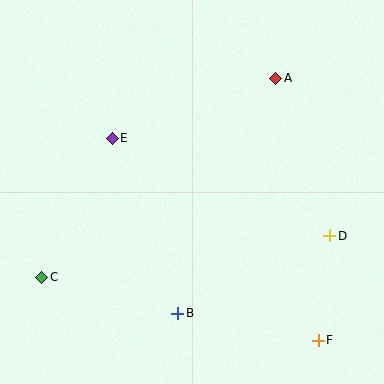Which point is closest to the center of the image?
Point E at (112, 138) is closest to the center.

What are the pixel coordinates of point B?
Point B is at (178, 313).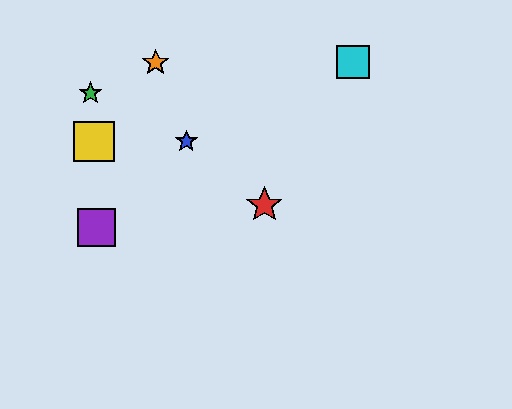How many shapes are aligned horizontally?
2 shapes (the blue star, the yellow square) are aligned horizontally.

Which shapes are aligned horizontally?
The blue star, the yellow square are aligned horizontally.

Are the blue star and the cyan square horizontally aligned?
No, the blue star is at y≈141 and the cyan square is at y≈62.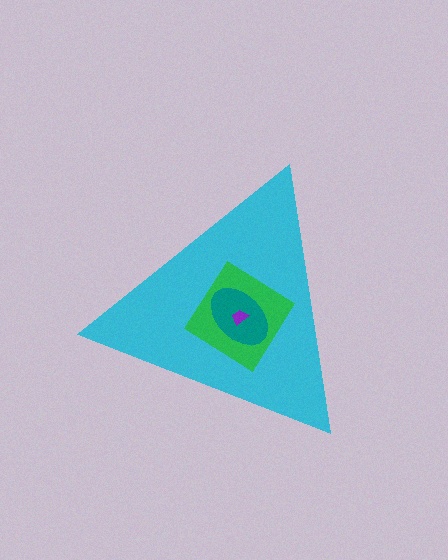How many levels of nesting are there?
4.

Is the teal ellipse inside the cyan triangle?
Yes.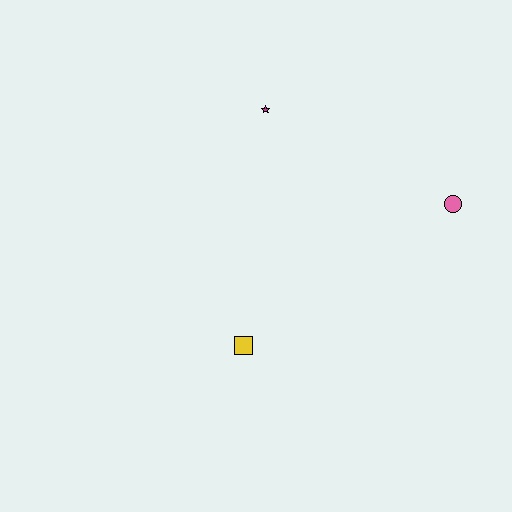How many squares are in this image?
There is 1 square.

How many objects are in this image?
There are 3 objects.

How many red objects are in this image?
There are no red objects.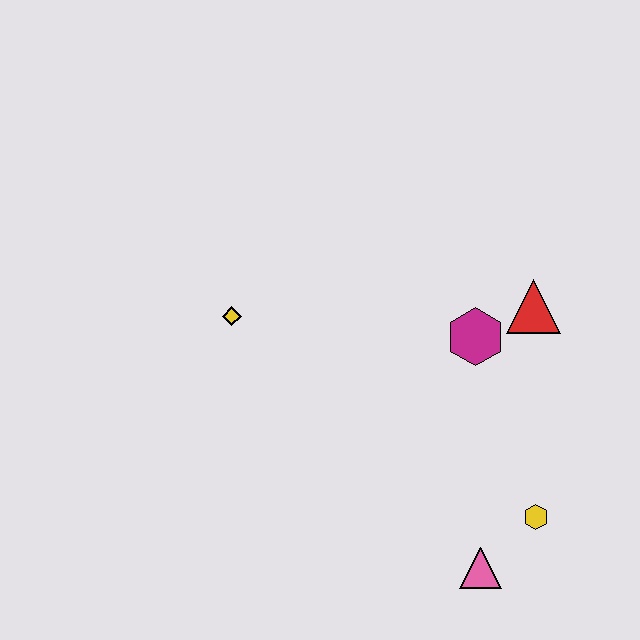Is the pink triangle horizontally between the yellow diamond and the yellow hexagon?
Yes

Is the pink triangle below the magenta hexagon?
Yes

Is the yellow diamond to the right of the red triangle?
No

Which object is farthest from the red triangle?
The yellow diamond is farthest from the red triangle.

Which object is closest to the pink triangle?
The yellow hexagon is closest to the pink triangle.